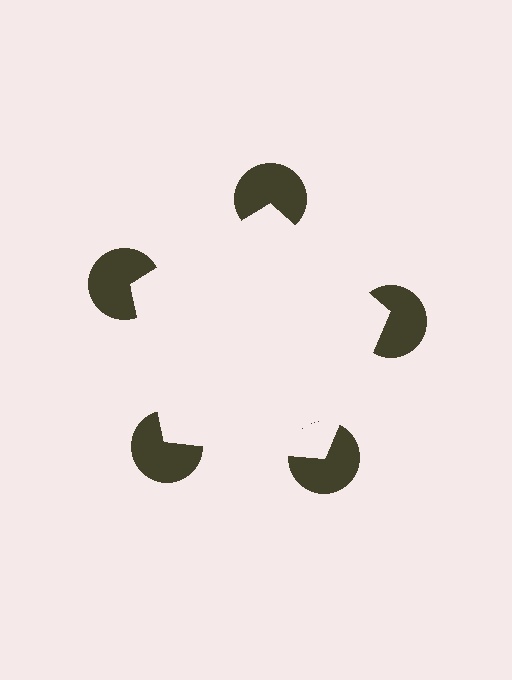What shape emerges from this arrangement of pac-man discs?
An illusory pentagon — its edges are inferred from the aligned wedge cuts in the pac-man discs, not physically drawn.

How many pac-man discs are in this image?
There are 5 — one at each vertex of the illusory pentagon.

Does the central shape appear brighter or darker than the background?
It typically appears slightly brighter than the background, even though no actual brightness change is drawn.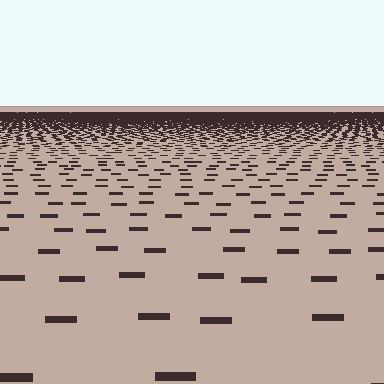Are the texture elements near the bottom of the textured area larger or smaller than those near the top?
Larger. Near the bottom, elements are closer to the viewer and appear at a bigger on-screen size.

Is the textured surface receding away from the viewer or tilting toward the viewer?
The surface is receding away from the viewer. Texture elements get smaller and denser toward the top.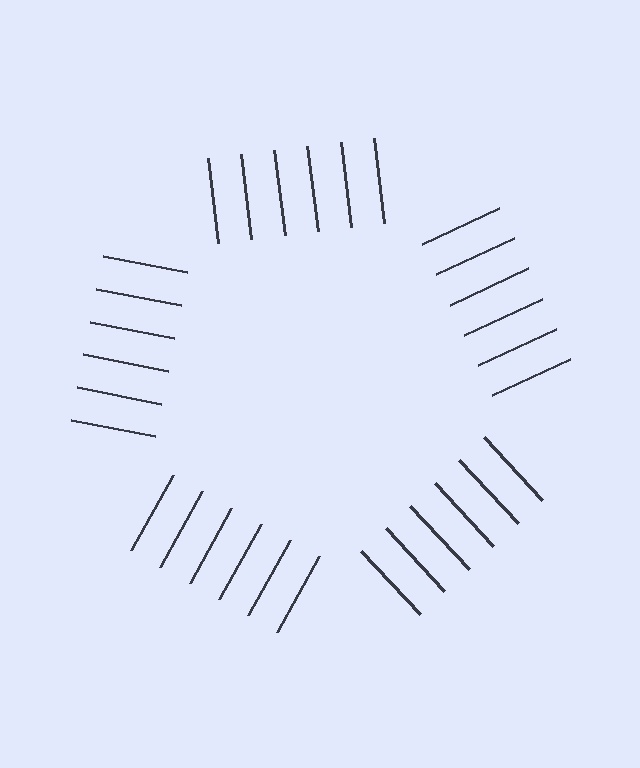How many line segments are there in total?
30 — 6 along each of the 5 edges.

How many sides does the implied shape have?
5 sides — the line-ends trace a pentagon.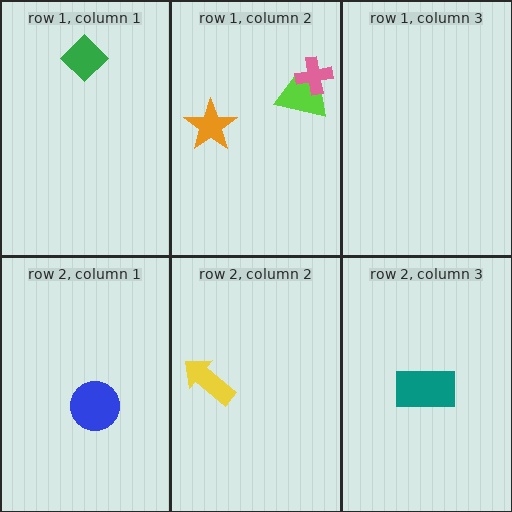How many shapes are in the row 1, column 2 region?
3.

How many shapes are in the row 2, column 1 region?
1.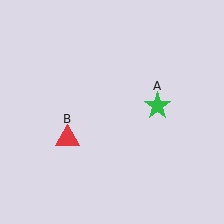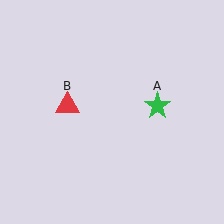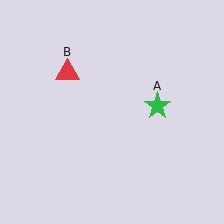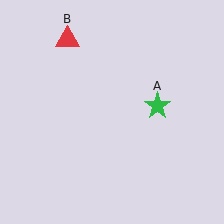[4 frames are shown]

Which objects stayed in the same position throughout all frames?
Green star (object A) remained stationary.